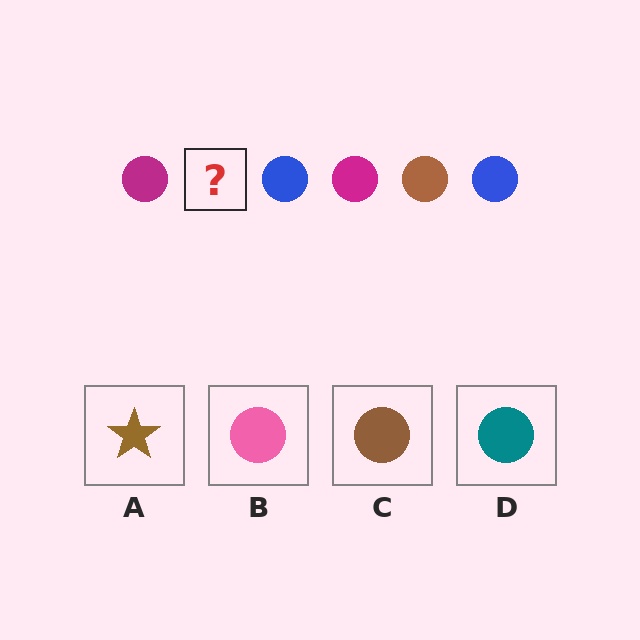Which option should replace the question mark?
Option C.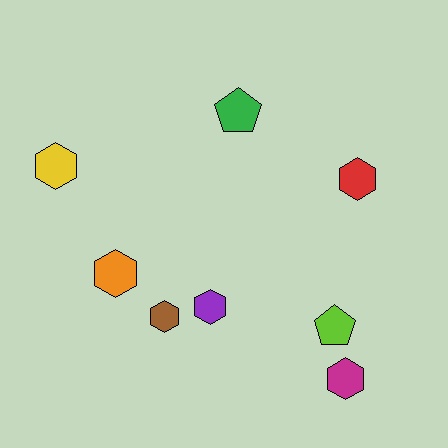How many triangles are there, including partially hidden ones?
There are no triangles.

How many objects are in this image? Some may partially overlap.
There are 8 objects.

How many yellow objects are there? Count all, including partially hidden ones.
There is 1 yellow object.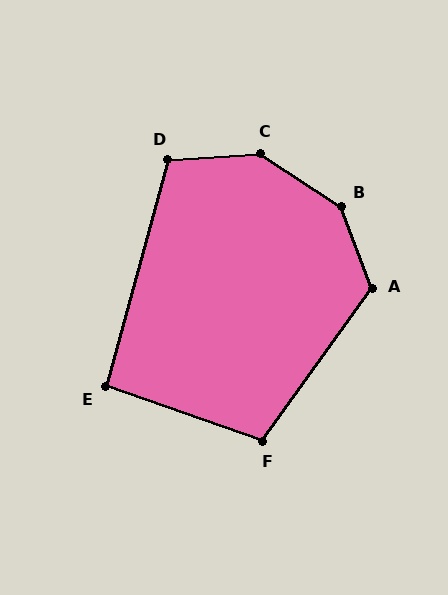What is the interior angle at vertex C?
Approximately 143 degrees (obtuse).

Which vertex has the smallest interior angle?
E, at approximately 94 degrees.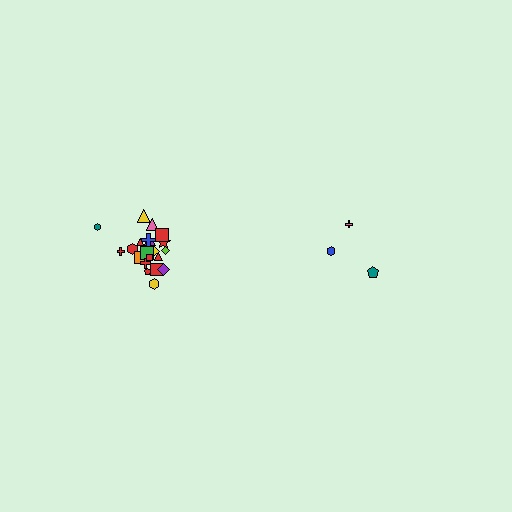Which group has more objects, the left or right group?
The left group.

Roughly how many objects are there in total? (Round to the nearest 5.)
Roughly 25 objects in total.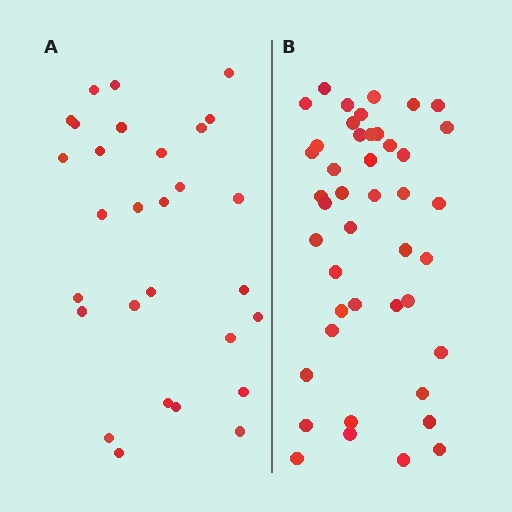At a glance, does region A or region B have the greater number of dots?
Region B (the right region) has more dots.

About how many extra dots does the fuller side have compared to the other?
Region B has approximately 15 more dots than region A.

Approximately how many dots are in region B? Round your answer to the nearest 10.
About 40 dots. (The exact count is 44, which rounds to 40.)